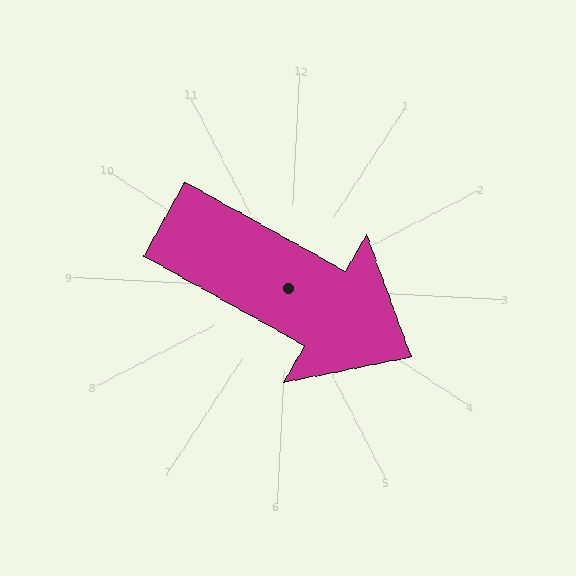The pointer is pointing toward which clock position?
Roughly 4 o'clock.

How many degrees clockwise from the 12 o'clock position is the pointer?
Approximately 116 degrees.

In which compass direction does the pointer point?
Southeast.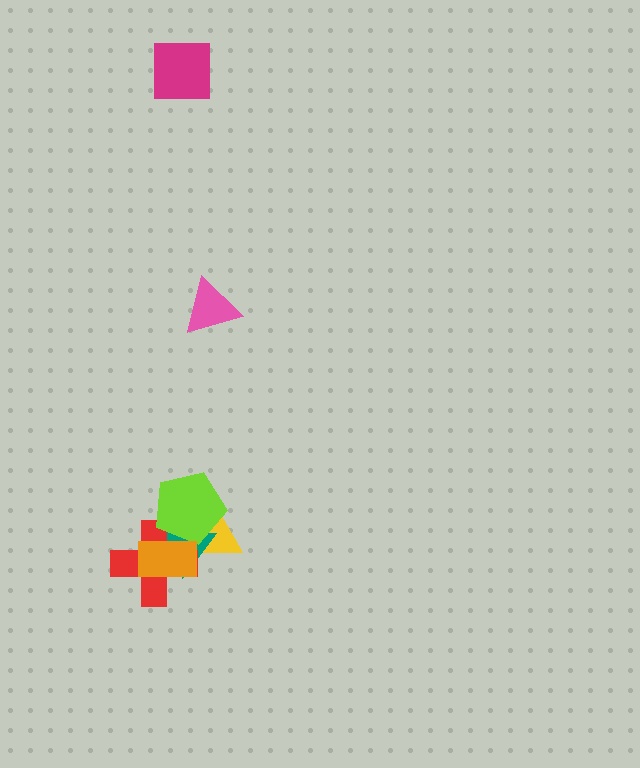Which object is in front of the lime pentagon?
The orange rectangle is in front of the lime pentagon.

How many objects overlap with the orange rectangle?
3 objects overlap with the orange rectangle.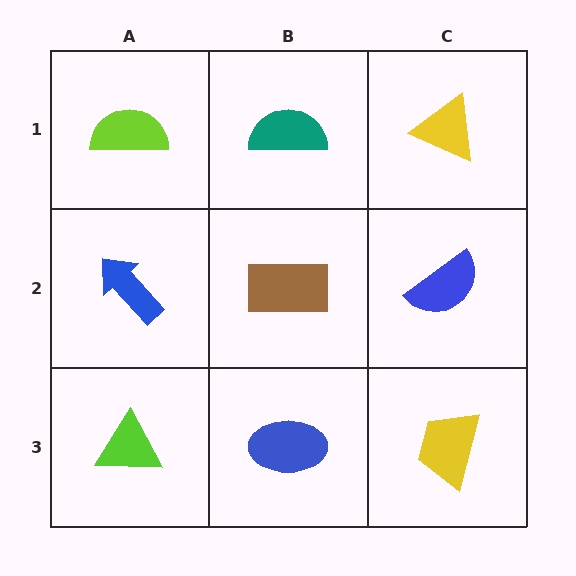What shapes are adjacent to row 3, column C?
A blue semicircle (row 2, column C), a blue ellipse (row 3, column B).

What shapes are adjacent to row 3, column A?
A blue arrow (row 2, column A), a blue ellipse (row 3, column B).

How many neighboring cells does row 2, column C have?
3.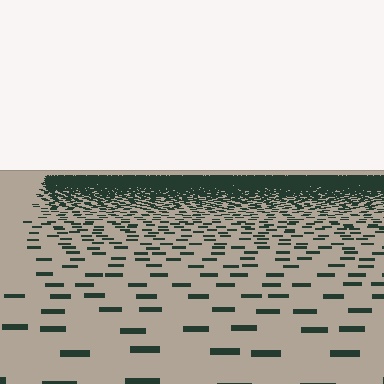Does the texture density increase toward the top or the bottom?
Density increases toward the top.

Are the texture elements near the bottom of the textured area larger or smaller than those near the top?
Larger. Near the bottom, elements are closer to the viewer and appear at a bigger on-screen size.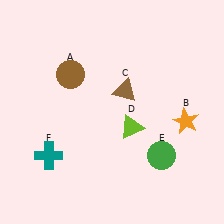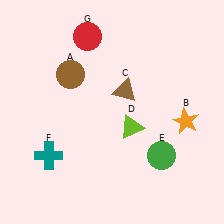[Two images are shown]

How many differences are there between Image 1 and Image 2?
There is 1 difference between the two images.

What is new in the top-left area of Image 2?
A red circle (G) was added in the top-left area of Image 2.